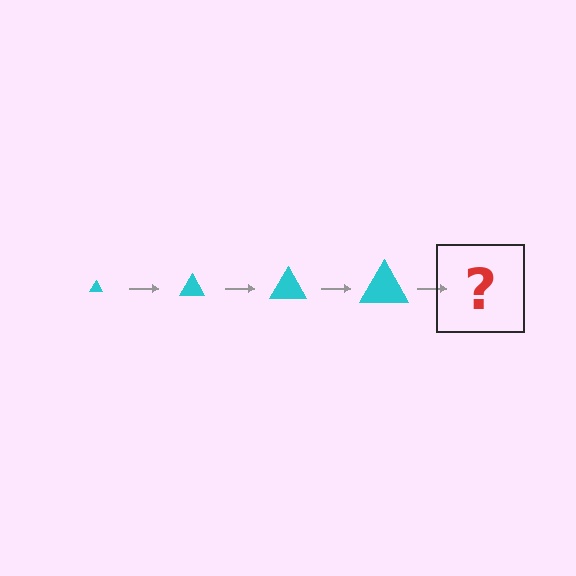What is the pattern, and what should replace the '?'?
The pattern is that the triangle gets progressively larger each step. The '?' should be a cyan triangle, larger than the previous one.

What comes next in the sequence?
The next element should be a cyan triangle, larger than the previous one.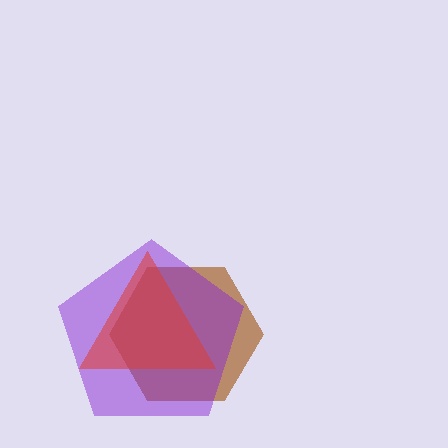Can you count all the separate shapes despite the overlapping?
Yes, there are 3 separate shapes.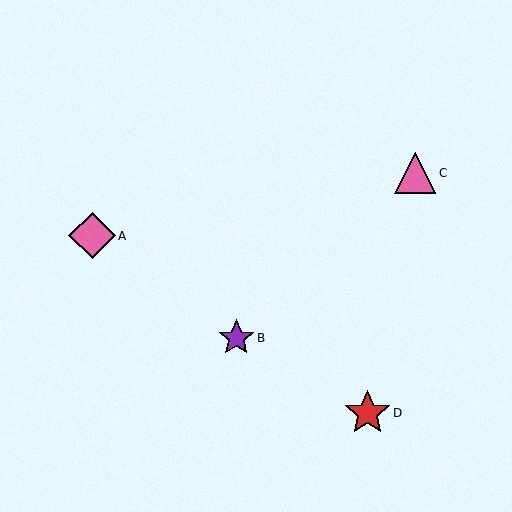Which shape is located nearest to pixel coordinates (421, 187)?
The pink triangle (labeled C) at (415, 173) is nearest to that location.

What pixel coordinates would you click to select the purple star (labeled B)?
Click at (236, 338) to select the purple star B.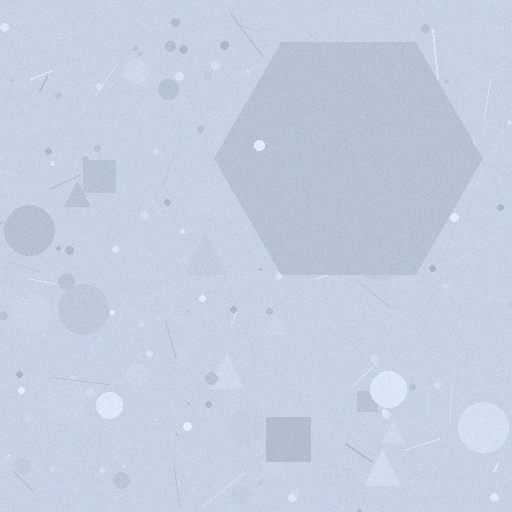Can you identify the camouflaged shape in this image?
The camouflaged shape is a hexagon.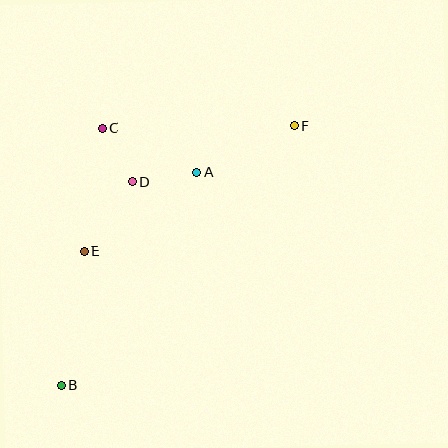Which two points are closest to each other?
Points C and D are closest to each other.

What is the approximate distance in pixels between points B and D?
The distance between B and D is approximately 216 pixels.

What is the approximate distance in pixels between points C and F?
The distance between C and F is approximately 192 pixels.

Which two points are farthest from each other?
Points B and F are farthest from each other.